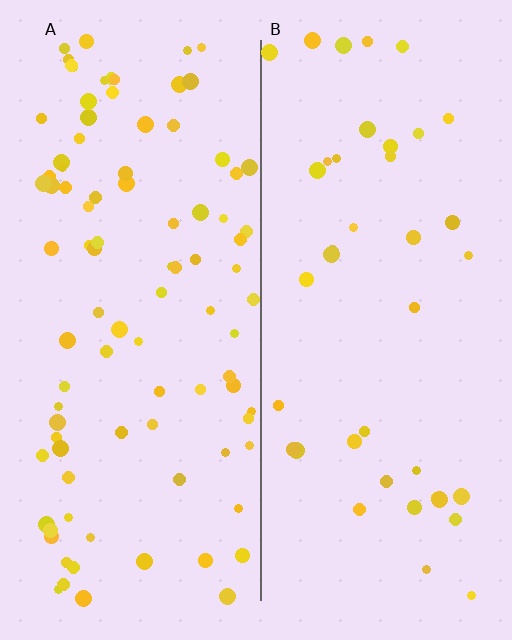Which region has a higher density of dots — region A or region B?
A (the left).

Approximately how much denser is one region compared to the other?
Approximately 2.3× — region A over region B.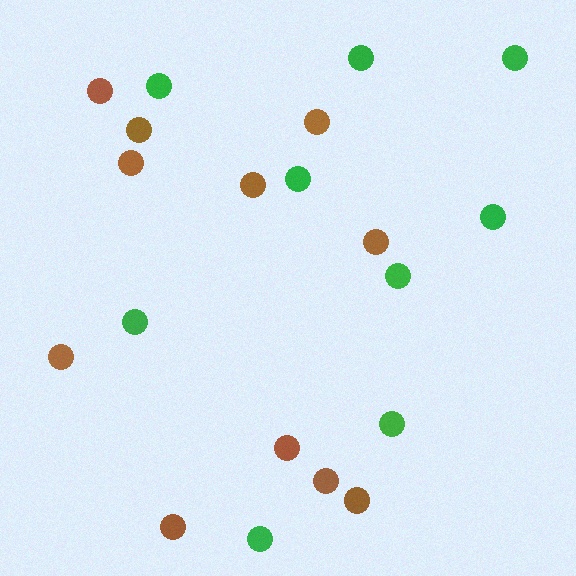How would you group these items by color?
There are 2 groups: one group of brown circles (11) and one group of green circles (9).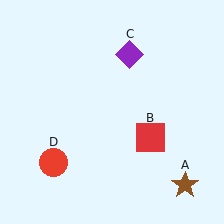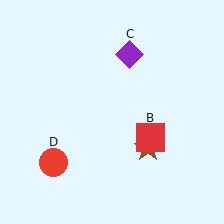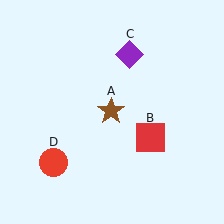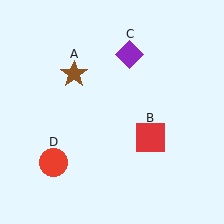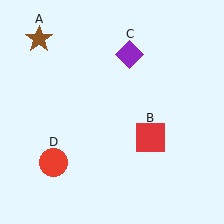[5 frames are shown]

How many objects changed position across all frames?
1 object changed position: brown star (object A).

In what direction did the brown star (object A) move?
The brown star (object A) moved up and to the left.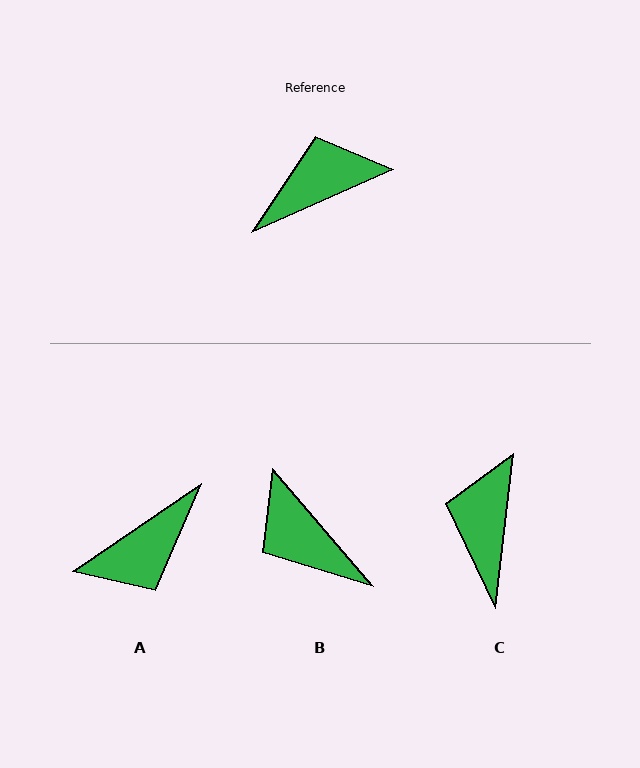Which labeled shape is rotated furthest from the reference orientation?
A, about 170 degrees away.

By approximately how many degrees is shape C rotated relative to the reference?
Approximately 59 degrees counter-clockwise.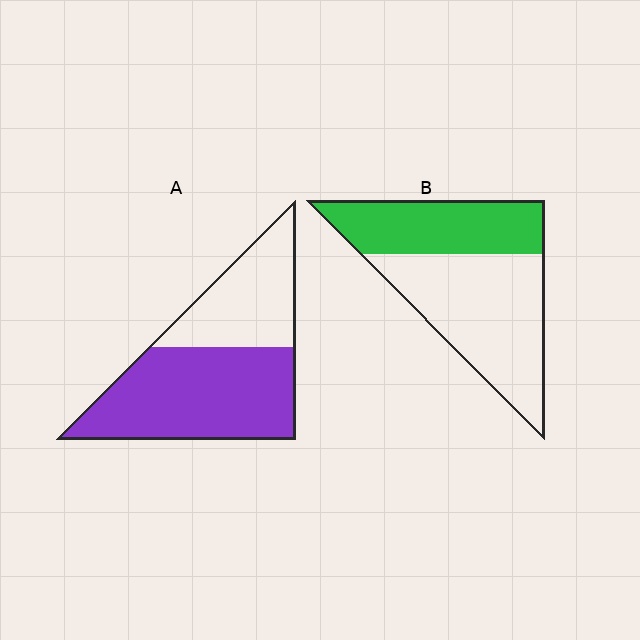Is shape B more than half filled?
No.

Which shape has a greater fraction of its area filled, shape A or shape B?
Shape A.